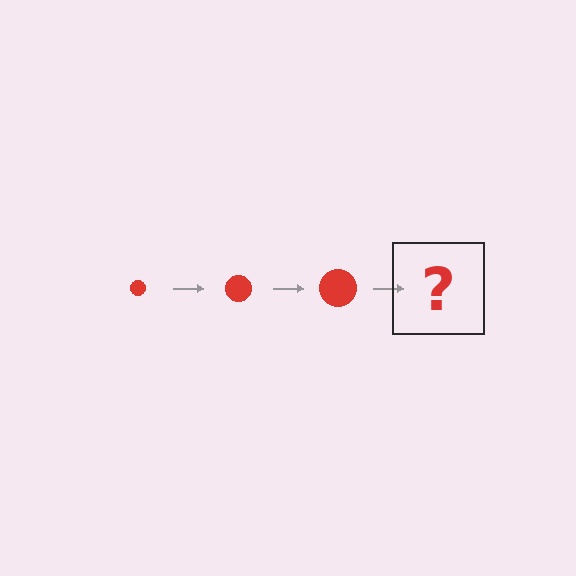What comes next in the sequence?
The next element should be a red circle, larger than the previous one.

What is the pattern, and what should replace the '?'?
The pattern is that the circle gets progressively larger each step. The '?' should be a red circle, larger than the previous one.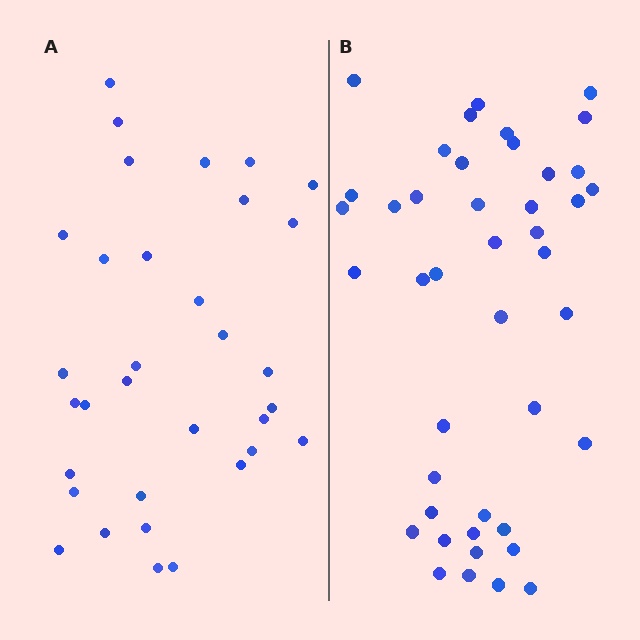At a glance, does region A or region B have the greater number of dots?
Region B (the right region) has more dots.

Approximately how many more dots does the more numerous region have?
Region B has roughly 10 or so more dots than region A.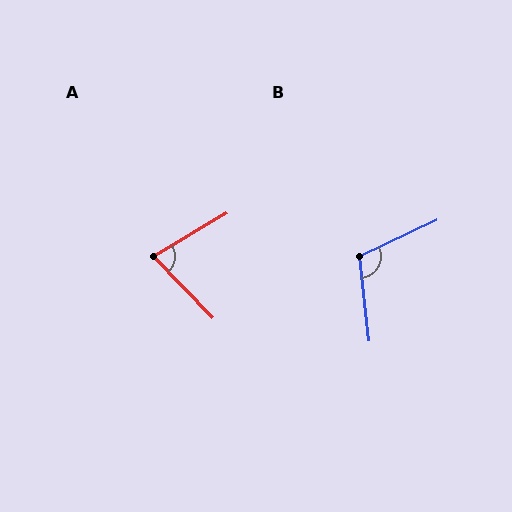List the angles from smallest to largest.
A (76°), B (109°).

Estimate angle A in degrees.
Approximately 76 degrees.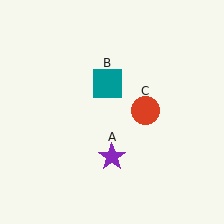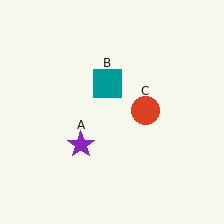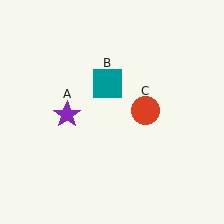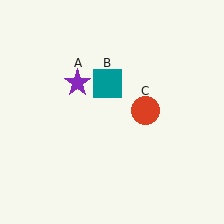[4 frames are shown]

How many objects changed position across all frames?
1 object changed position: purple star (object A).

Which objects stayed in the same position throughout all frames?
Teal square (object B) and red circle (object C) remained stationary.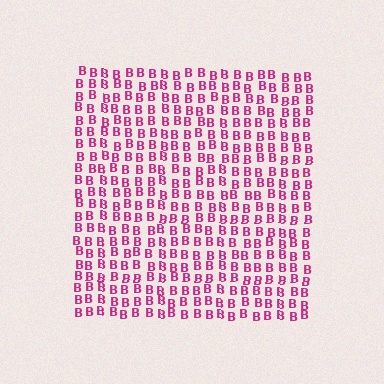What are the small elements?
The small elements are letter B's.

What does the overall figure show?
The overall figure shows a square.